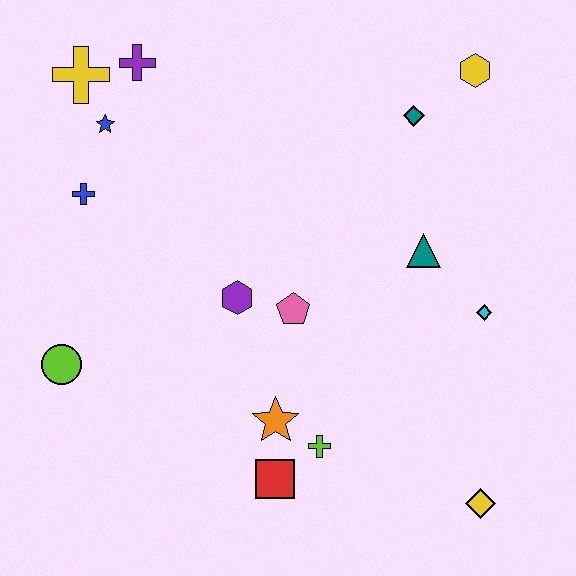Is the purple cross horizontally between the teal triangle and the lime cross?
No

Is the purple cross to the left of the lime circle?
No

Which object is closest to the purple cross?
The yellow cross is closest to the purple cross.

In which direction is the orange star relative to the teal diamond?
The orange star is below the teal diamond.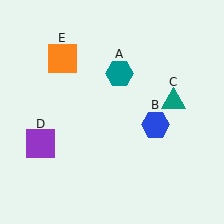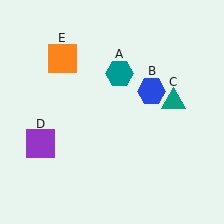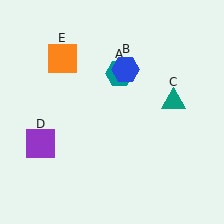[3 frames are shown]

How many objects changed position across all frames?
1 object changed position: blue hexagon (object B).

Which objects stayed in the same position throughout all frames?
Teal hexagon (object A) and teal triangle (object C) and purple square (object D) and orange square (object E) remained stationary.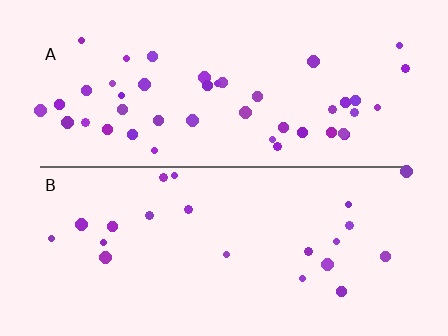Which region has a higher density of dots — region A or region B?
A (the top).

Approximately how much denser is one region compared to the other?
Approximately 2.0× — region A over region B.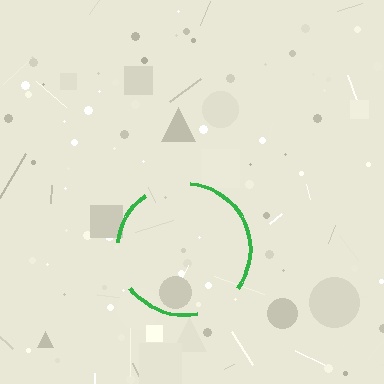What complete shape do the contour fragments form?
The contour fragments form a circle.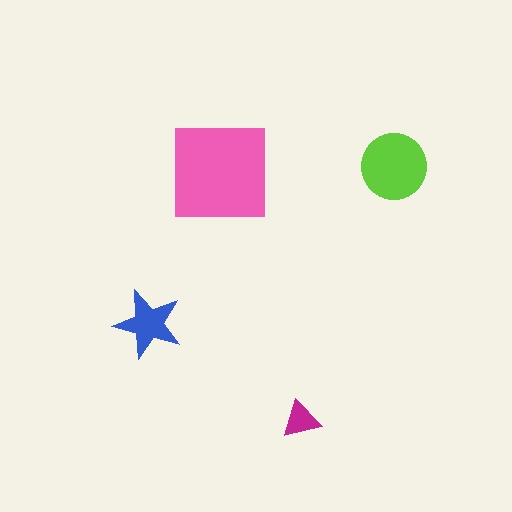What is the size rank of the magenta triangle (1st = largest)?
4th.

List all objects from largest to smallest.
The pink square, the lime circle, the blue star, the magenta triangle.